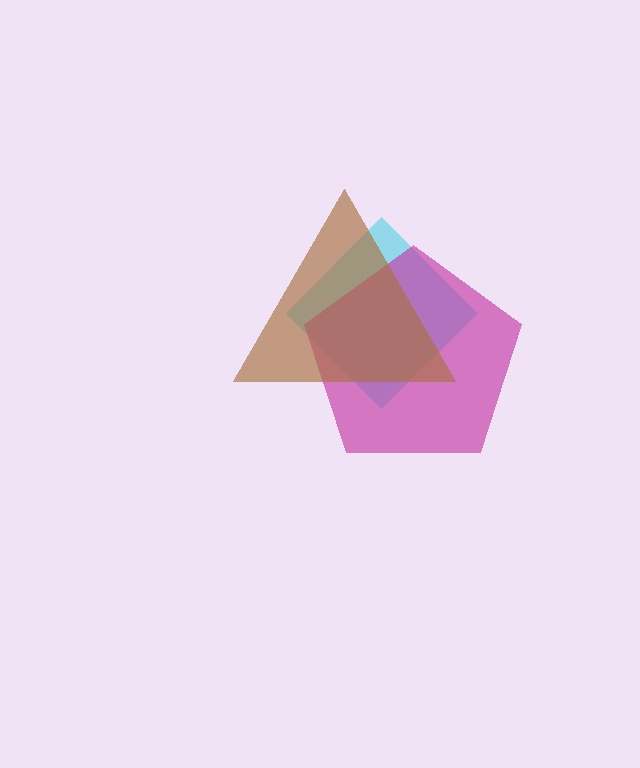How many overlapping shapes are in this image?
There are 3 overlapping shapes in the image.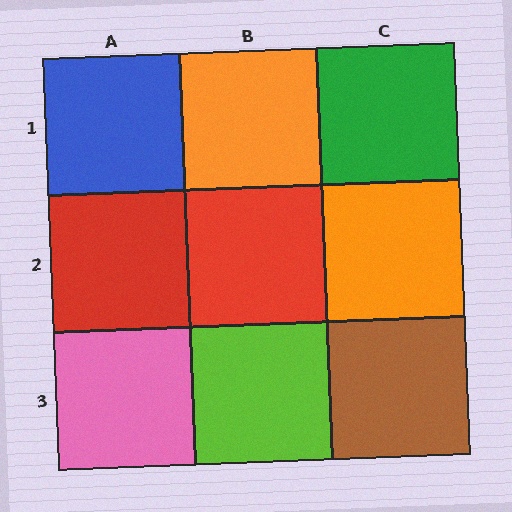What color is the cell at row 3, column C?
Brown.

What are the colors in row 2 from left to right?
Red, red, orange.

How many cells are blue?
1 cell is blue.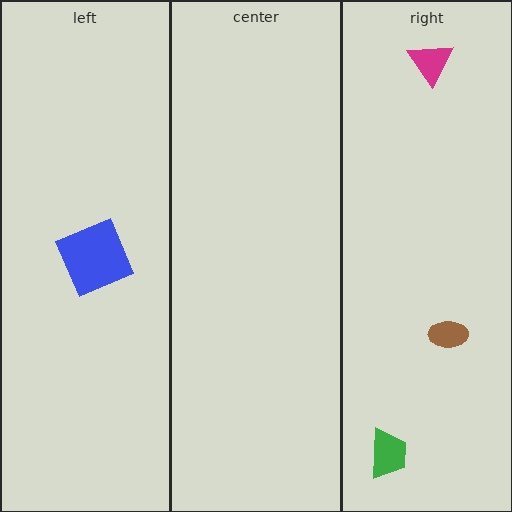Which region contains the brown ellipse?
The right region.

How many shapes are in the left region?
1.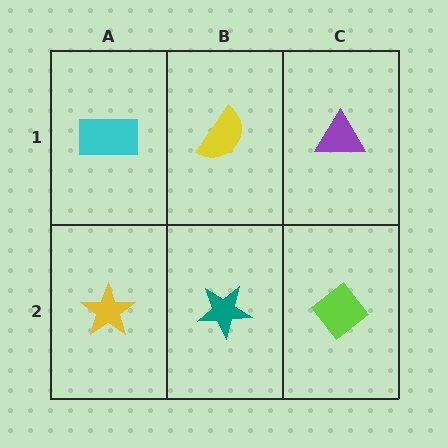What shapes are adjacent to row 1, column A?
A yellow star (row 2, column A), a yellow semicircle (row 1, column B).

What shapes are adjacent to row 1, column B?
A teal star (row 2, column B), a cyan rectangle (row 1, column A), a purple triangle (row 1, column C).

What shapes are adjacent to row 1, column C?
A lime diamond (row 2, column C), a yellow semicircle (row 1, column B).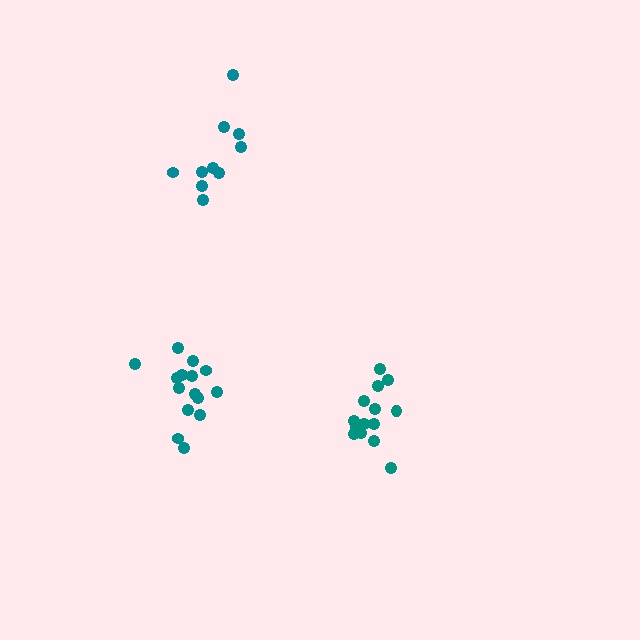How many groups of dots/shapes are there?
There are 3 groups.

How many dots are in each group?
Group 1: 15 dots, Group 2: 14 dots, Group 3: 10 dots (39 total).